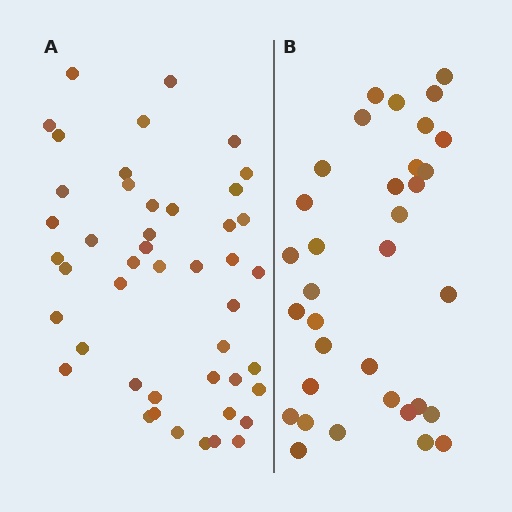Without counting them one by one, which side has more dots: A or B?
Region A (the left region) has more dots.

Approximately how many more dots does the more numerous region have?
Region A has roughly 12 or so more dots than region B.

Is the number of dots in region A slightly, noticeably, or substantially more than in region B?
Region A has noticeably more, but not dramatically so. The ratio is roughly 1.4 to 1.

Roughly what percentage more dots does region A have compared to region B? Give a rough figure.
About 35% more.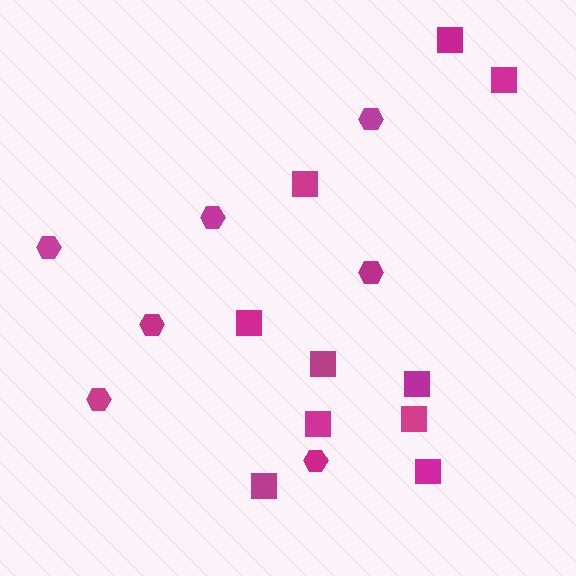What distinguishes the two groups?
There are 2 groups: one group of hexagons (7) and one group of squares (10).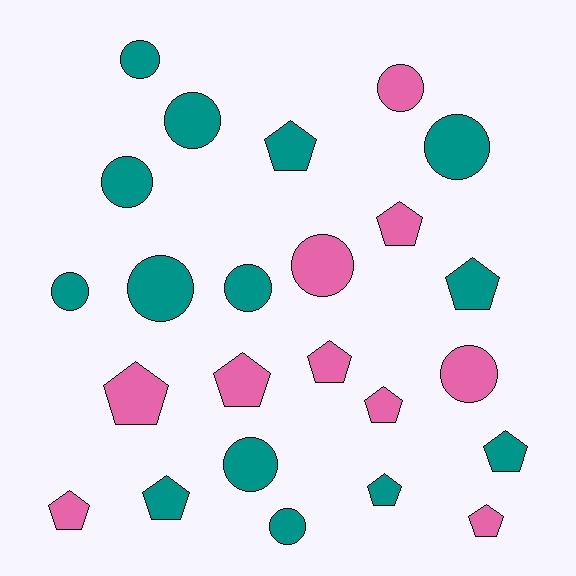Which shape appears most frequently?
Pentagon, with 12 objects.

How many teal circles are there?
There are 9 teal circles.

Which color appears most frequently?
Teal, with 14 objects.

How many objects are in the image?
There are 24 objects.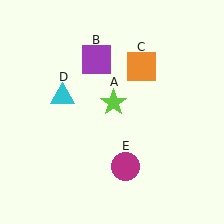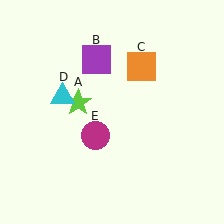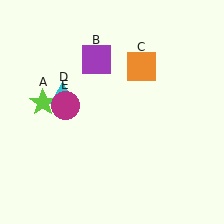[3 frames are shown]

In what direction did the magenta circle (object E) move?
The magenta circle (object E) moved up and to the left.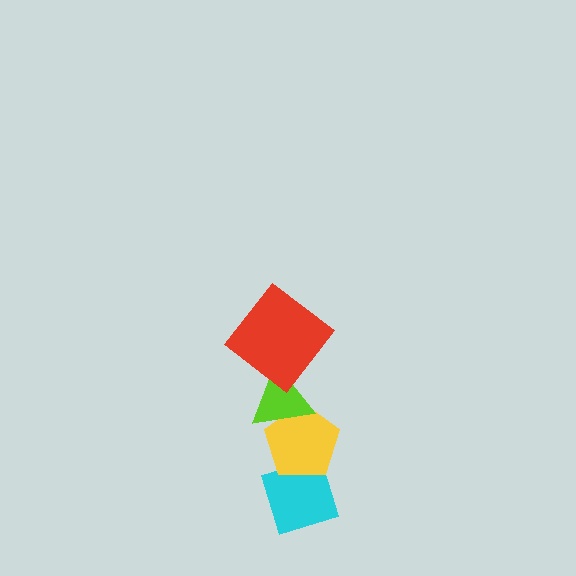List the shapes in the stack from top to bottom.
From top to bottom: the red diamond, the lime triangle, the yellow pentagon, the cyan diamond.